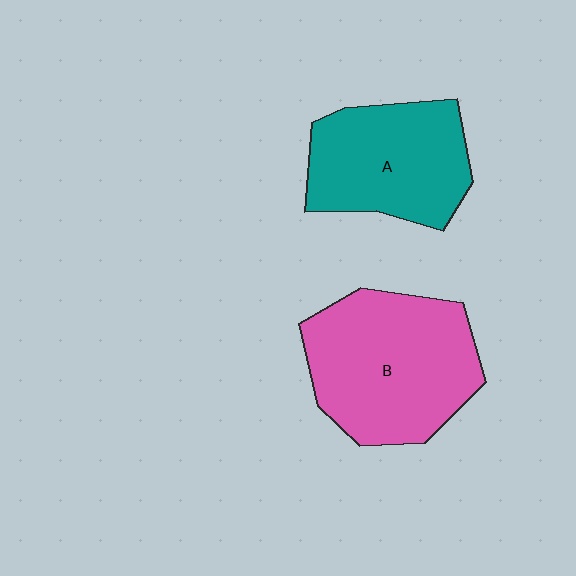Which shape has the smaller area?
Shape A (teal).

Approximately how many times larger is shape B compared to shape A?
Approximately 1.3 times.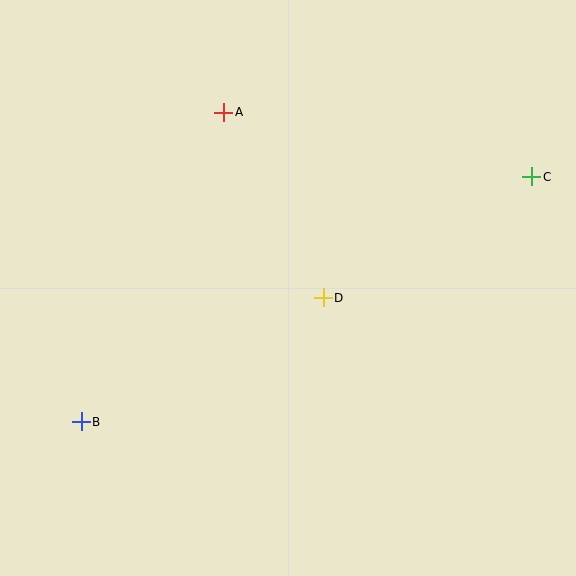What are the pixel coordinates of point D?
Point D is at (323, 298).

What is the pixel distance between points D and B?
The distance between D and B is 272 pixels.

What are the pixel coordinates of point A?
Point A is at (224, 112).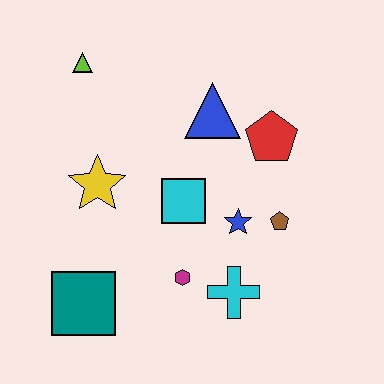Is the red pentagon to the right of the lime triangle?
Yes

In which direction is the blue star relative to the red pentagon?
The blue star is below the red pentagon.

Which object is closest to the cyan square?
The blue star is closest to the cyan square.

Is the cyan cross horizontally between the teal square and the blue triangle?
No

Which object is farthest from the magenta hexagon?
The lime triangle is farthest from the magenta hexagon.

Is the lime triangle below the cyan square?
No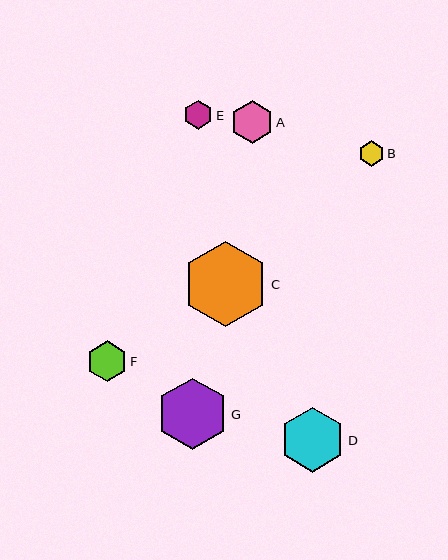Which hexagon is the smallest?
Hexagon B is the smallest with a size of approximately 25 pixels.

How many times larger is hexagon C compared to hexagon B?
Hexagon C is approximately 3.4 times the size of hexagon B.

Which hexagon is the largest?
Hexagon C is the largest with a size of approximately 85 pixels.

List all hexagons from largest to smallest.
From largest to smallest: C, G, D, A, F, E, B.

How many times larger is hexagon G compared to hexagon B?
Hexagon G is approximately 2.8 times the size of hexagon B.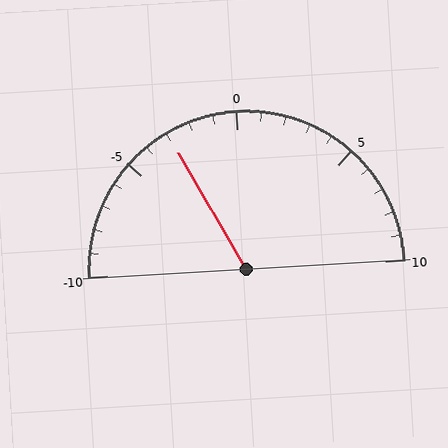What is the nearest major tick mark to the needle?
The nearest major tick mark is -5.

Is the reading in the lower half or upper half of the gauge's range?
The reading is in the lower half of the range (-10 to 10).